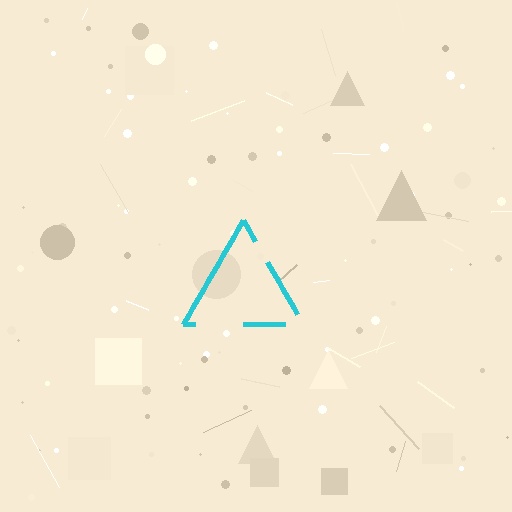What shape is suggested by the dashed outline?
The dashed outline suggests a triangle.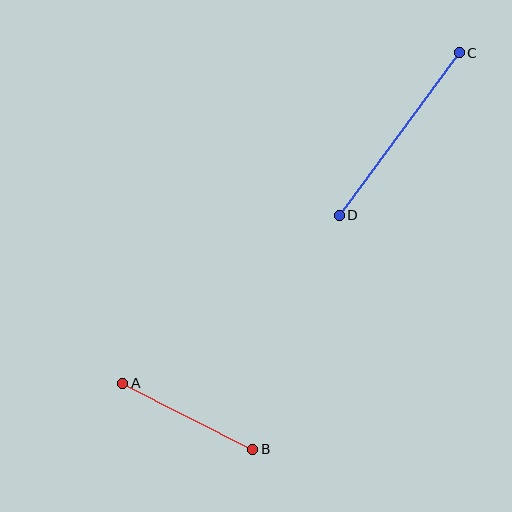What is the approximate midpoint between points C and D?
The midpoint is at approximately (399, 134) pixels.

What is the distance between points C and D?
The distance is approximately 202 pixels.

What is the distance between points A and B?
The distance is approximately 146 pixels.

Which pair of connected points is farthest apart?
Points C and D are farthest apart.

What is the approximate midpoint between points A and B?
The midpoint is at approximately (188, 416) pixels.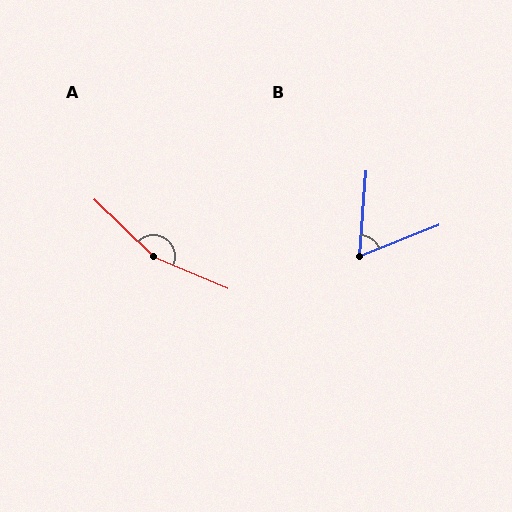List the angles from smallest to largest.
B (64°), A (159°).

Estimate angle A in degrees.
Approximately 159 degrees.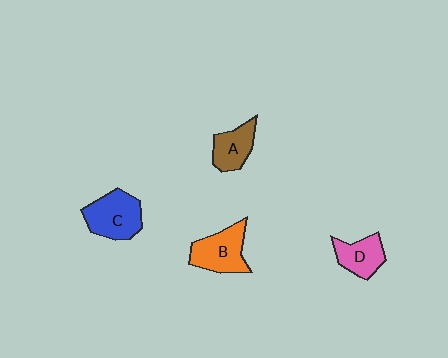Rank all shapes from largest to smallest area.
From largest to smallest: C (blue), B (orange), D (pink), A (brown).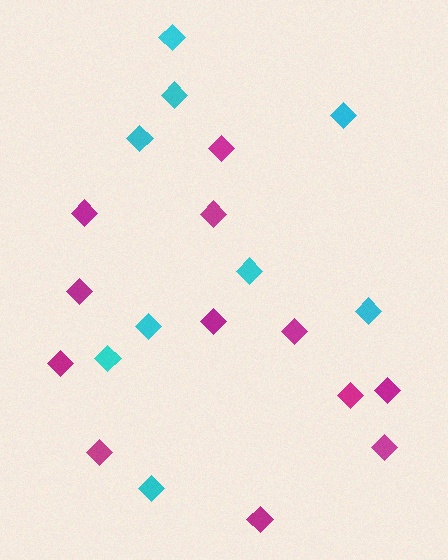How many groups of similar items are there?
There are 2 groups: one group of magenta diamonds (12) and one group of cyan diamonds (9).